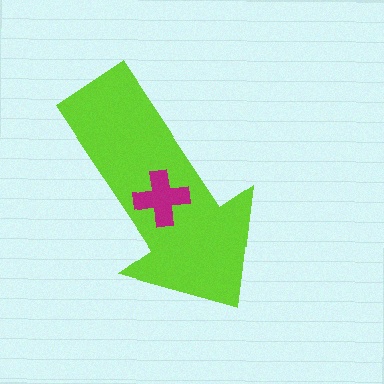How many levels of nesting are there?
2.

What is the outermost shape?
The lime arrow.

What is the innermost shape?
The magenta cross.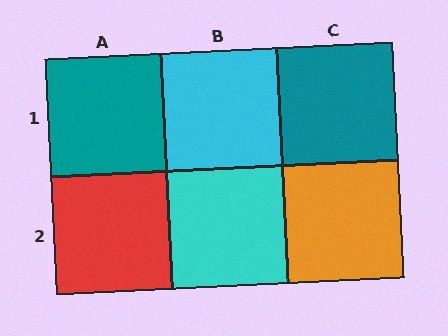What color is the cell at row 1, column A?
Teal.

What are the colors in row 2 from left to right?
Red, cyan, orange.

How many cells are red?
1 cell is red.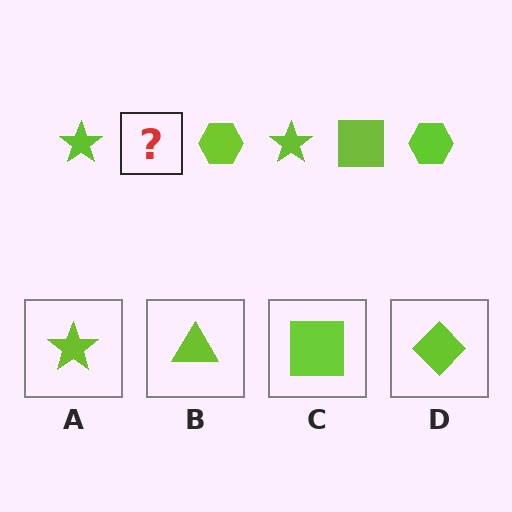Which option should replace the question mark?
Option C.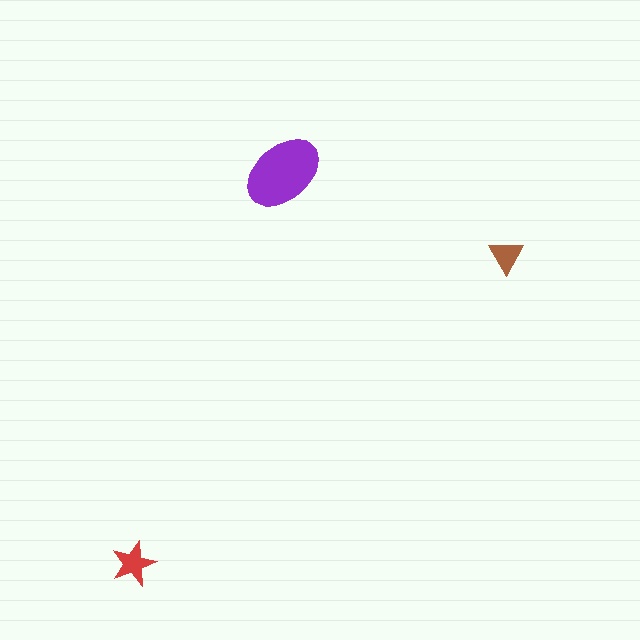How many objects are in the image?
There are 3 objects in the image.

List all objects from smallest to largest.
The brown triangle, the red star, the purple ellipse.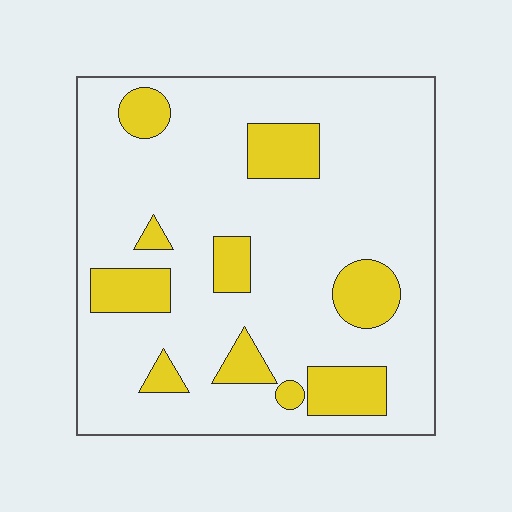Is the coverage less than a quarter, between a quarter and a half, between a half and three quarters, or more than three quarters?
Less than a quarter.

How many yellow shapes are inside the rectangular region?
10.